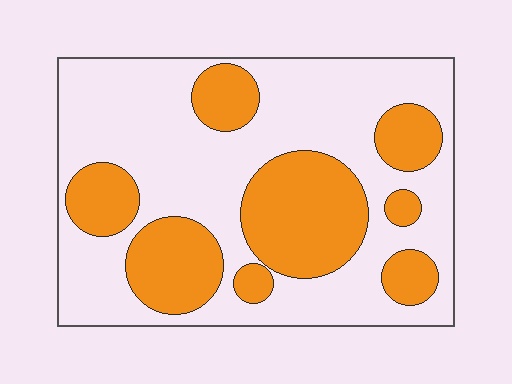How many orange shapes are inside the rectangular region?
8.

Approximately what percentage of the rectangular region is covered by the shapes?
Approximately 35%.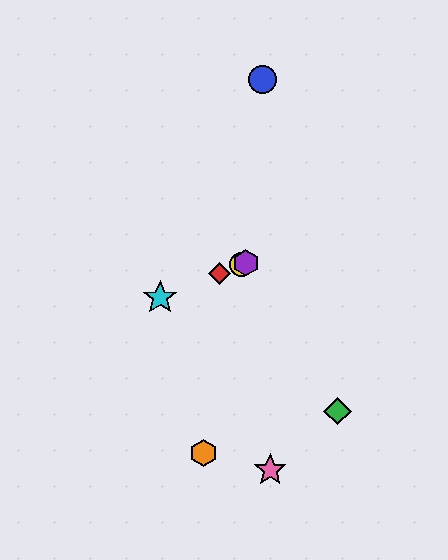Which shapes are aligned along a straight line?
The red diamond, the yellow circle, the purple hexagon, the cyan star are aligned along a straight line.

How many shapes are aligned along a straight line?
4 shapes (the red diamond, the yellow circle, the purple hexagon, the cyan star) are aligned along a straight line.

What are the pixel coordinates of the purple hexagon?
The purple hexagon is at (246, 263).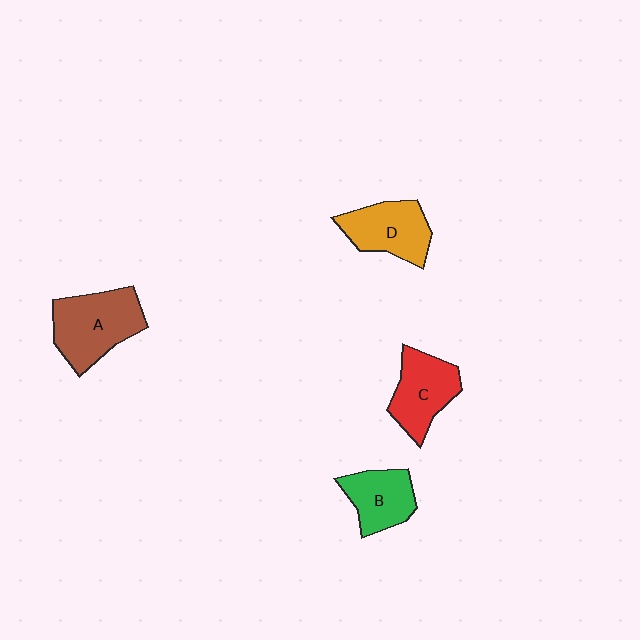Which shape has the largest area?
Shape A (brown).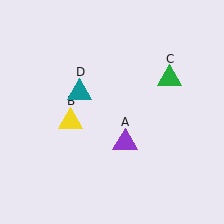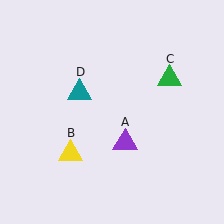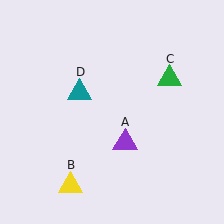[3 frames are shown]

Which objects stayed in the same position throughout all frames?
Purple triangle (object A) and green triangle (object C) and teal triangle (object D) remained stationary.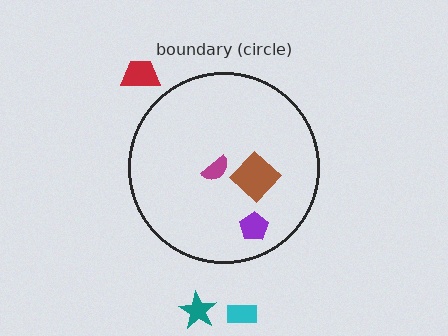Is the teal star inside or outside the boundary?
Outside.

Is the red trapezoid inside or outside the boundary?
Outside.